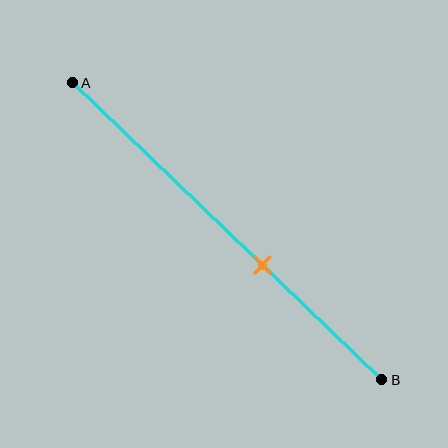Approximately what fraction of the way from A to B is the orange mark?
The orange mark is approximately 60% of the way from A to B.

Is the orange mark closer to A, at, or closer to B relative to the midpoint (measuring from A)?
The orange mark is closer to point B than the midpoint of segment AB.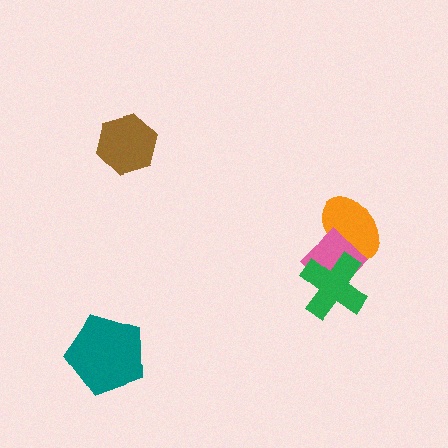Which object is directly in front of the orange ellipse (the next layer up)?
The pink diamond is directly in front of the orange ellipse.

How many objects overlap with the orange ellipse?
2 objects overlap with the orange ellipse.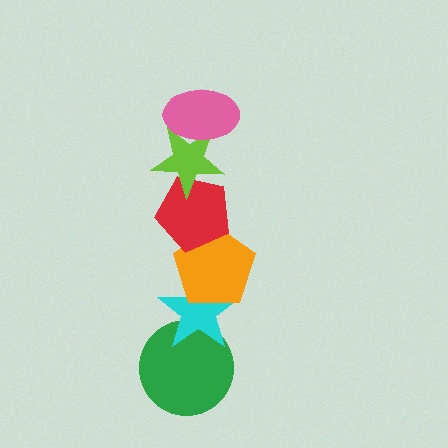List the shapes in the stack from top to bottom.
From top to bottom: the pink ellipse, the lime star, the red pentagon, the orange pentagon, the cyan star, the green circle.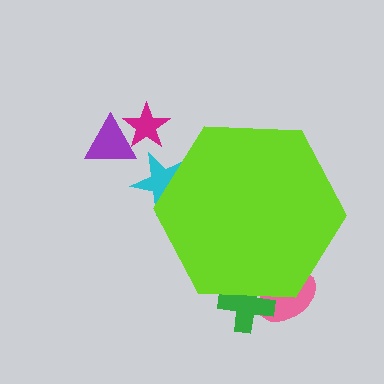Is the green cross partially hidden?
Yes, the green cross is partially hidden behind the lime hexagon.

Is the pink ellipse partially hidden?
Yes, the pink ellipse is partially hidden behind the lime hexagon.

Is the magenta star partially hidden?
No, the magenta star is fully visible.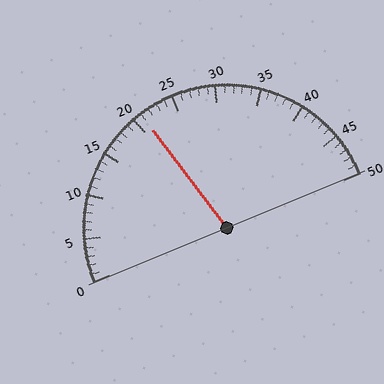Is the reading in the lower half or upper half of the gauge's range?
The reading is in the lower half of the range (0 to 50).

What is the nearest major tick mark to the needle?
The nearest major tick mark is 20.